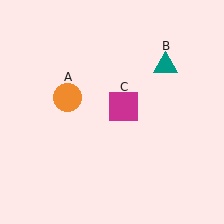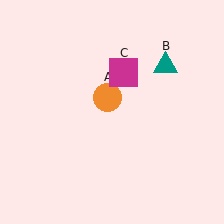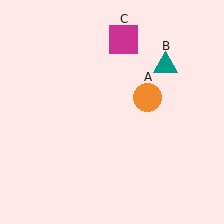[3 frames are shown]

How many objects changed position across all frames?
2 objects changed position: orange circle (object A), magenta square (object C).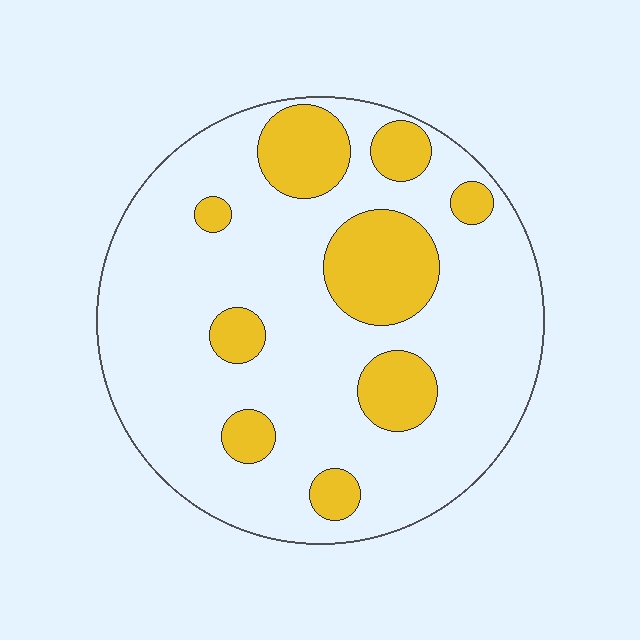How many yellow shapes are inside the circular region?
9.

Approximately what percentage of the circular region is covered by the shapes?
Approximately 25%.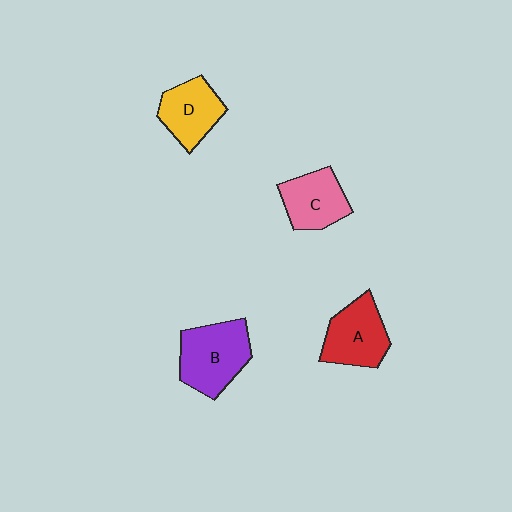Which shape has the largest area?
Shape B (purple).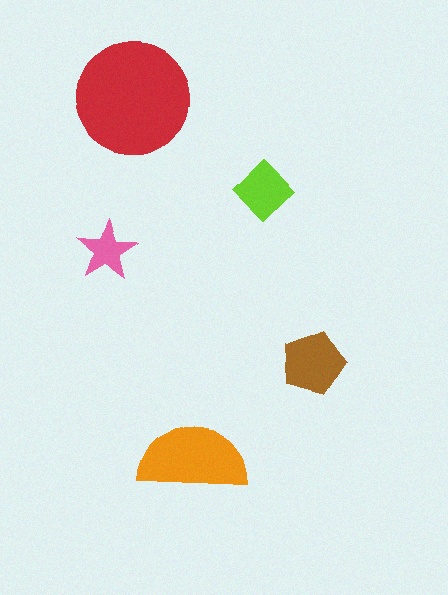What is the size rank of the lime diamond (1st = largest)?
4th.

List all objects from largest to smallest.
The red circle, the orange semicircle, the brown pentagon, the lime diamond, the pink star.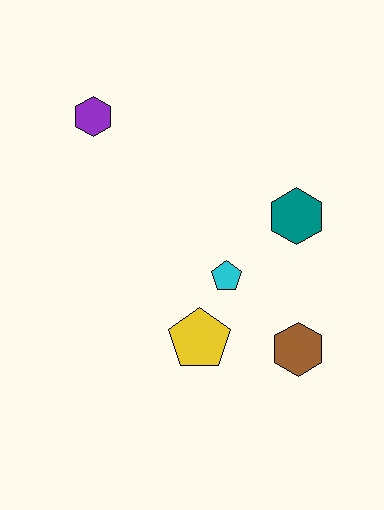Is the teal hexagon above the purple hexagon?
No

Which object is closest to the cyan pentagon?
The yellow pentagon is closest to the cyan pentagon.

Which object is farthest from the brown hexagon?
The purple hexagon is farthest from the brown hexagon.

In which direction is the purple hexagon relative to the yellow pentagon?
The purple hexagon is above the yellow pentagon.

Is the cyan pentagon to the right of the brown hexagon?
No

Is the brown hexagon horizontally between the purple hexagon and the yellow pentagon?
No